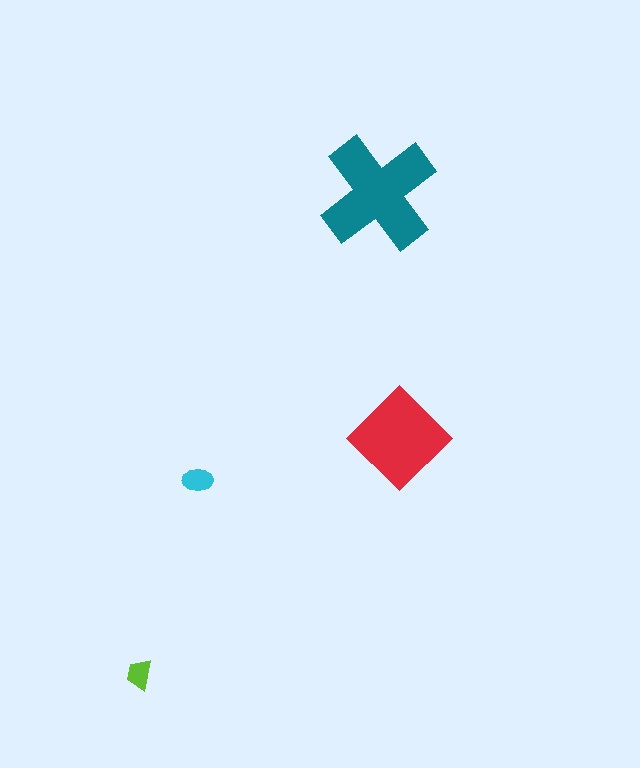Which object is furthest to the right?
The red diamond is rightmost.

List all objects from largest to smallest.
The teal cross, the red diamond, the cyan ellipse, the lime trapezoid.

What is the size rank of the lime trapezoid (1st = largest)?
4th.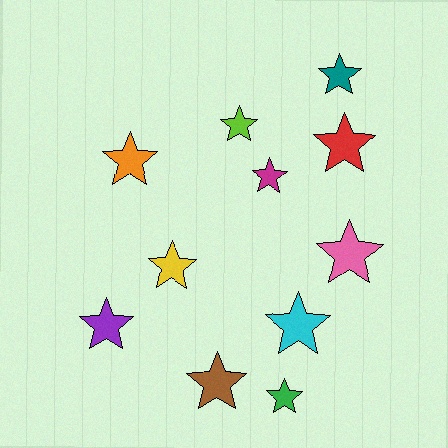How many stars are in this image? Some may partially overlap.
There are 11 stars.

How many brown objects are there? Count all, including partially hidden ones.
There is 1 brown object.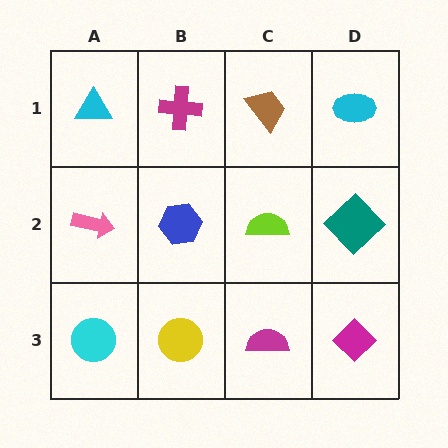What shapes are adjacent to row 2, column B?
A magenta cross (row 1, column B), a yellow circle (row 3, column B), a pink arrow (row 2, column A), a lime semicircle (row 2, column C).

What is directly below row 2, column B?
A yellow circle.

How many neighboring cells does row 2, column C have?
4.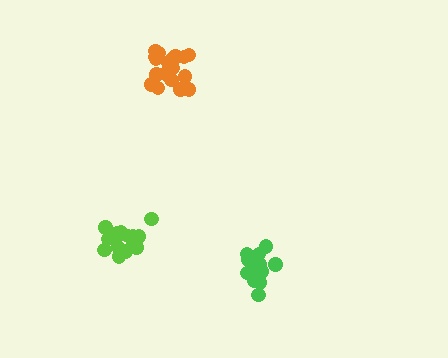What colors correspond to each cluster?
The clusters are colored: orange, green, lime.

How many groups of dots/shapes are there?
There are 3 groups.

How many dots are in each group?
Group 1: 19 dots, Group 2: 14 dots, Group 3: 18 dots (51 total).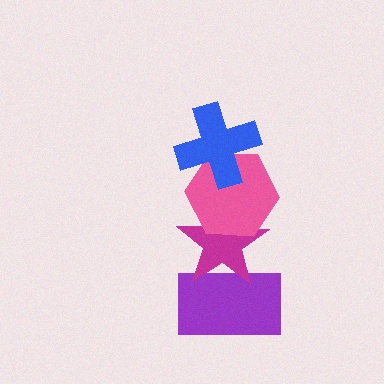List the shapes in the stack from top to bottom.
From top to bottom: the blue cross, the pink hexagon, the magenta star, the purple rectangle.